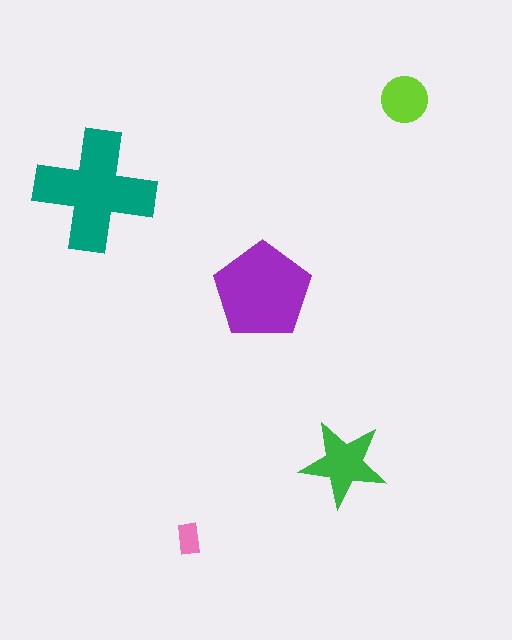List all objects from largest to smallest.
The teal cross, the purple pentagon, the green star, the lime circle, the pink rectangle.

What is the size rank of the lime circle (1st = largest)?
4th.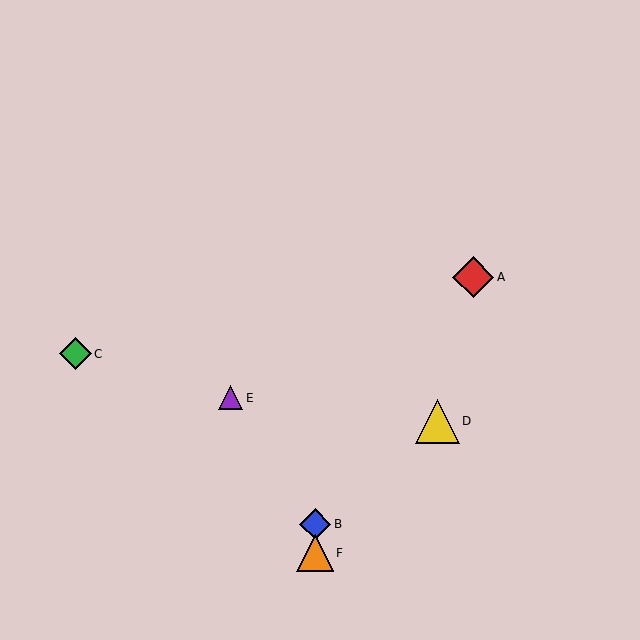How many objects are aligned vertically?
2 objects (B, F) are aligned vertically.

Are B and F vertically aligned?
Yes, both are at x≈315.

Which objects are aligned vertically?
Objects B, F are aligned vertically.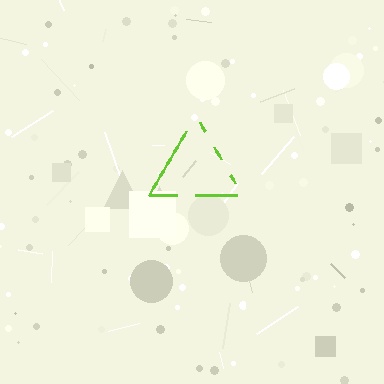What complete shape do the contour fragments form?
The contour fragments form a triangle.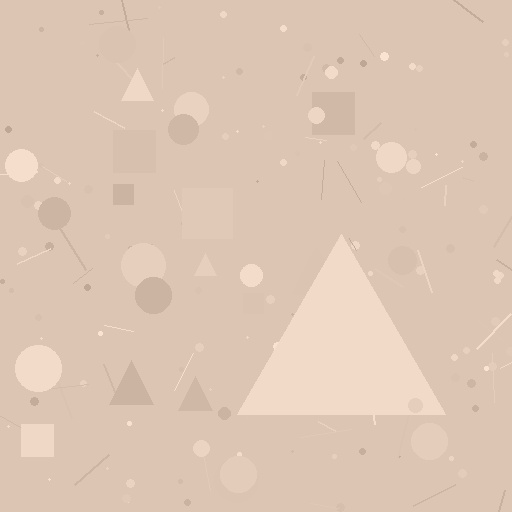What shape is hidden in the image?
A triangle is hidden in the image.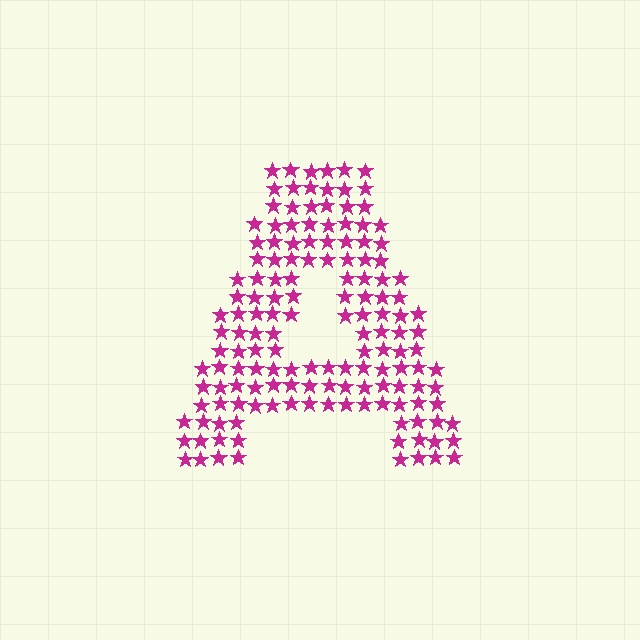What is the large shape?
The large shape is the letter A.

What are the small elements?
The small elements are stars.